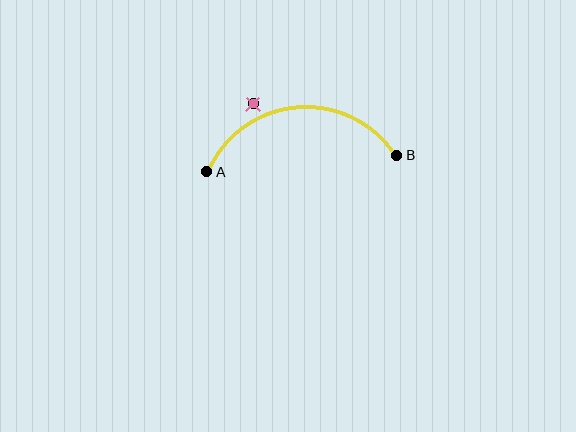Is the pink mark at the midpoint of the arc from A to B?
No — the pink mark does not lie on the arc at all. It sits slightly outside the curve.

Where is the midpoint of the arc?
The arc midpoint is the point on the curve farthest from the straight line joining A and B. It sits above that line.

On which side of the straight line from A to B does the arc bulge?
The arc bulges above the straight line connecting A and B.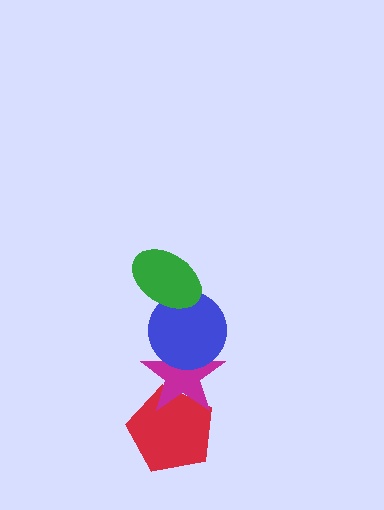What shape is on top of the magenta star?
The blue circle is on top of the magenta star.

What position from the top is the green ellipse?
The green ellipse is 1st from the top.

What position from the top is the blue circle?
The blue circle is 2nd from the top.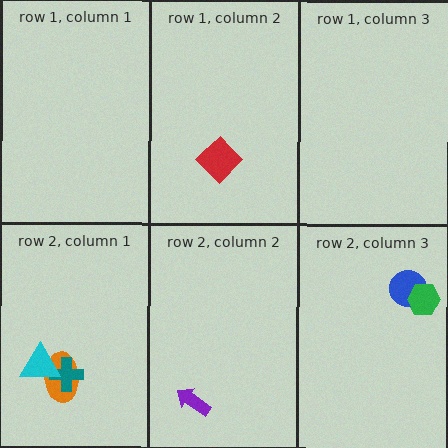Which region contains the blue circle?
The row 2, column 3 region.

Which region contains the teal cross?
The row 2, column 1 region.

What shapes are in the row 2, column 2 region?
The purple arrow.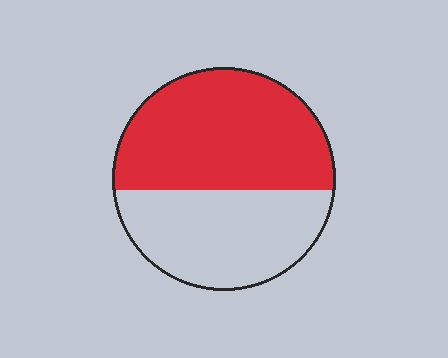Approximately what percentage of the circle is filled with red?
Approximately 55%.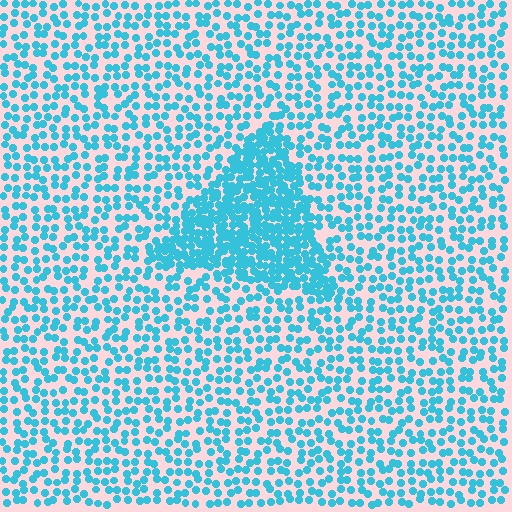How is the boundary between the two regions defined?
The boundary is defined by a change in element density (approximately 2.3x ratio). All elements are the same color, size, and shape.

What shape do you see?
I see a triangle.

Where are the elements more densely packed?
The elements are more densely packed inside the triangle boundary.